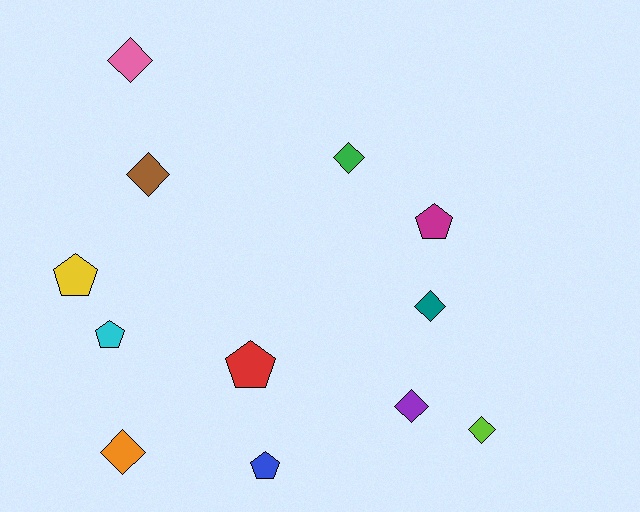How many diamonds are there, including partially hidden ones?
There are 7 diamonds.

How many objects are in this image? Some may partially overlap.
There are 12 objects.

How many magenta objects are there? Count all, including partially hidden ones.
There is 1 magenta object.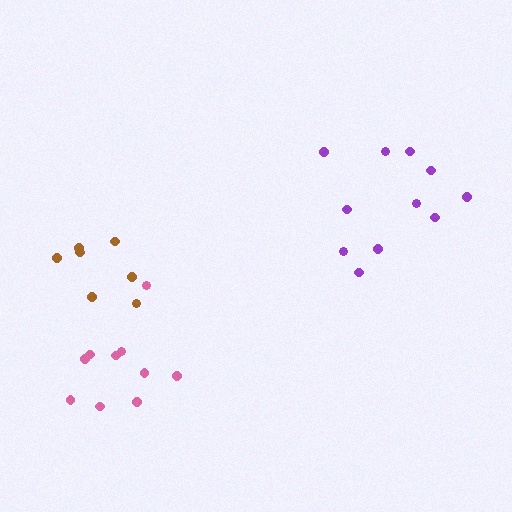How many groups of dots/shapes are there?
There are 3 groups.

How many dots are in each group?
Group 1: 11 dots, Group 2: 7 dots, Group 3: 10 dots (28 total).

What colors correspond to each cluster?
The clusters are colored: purple, brown, pink.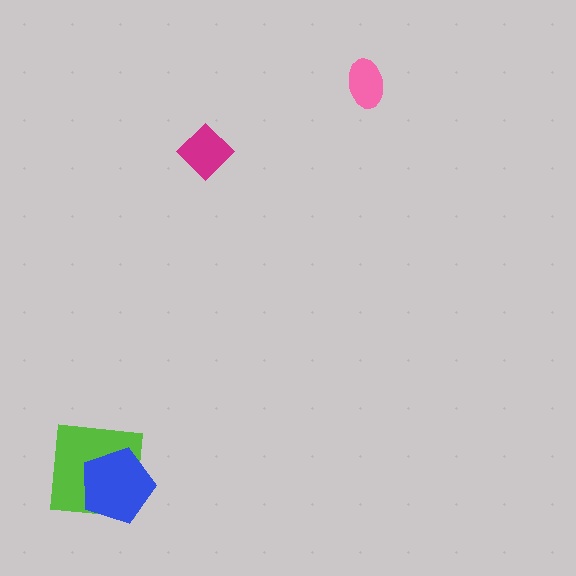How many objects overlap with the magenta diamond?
0 objects overlap with the magenta diamond.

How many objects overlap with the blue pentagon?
1 object overlaps with the blue pentagon.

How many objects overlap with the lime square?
1 object overlaps with the lime square.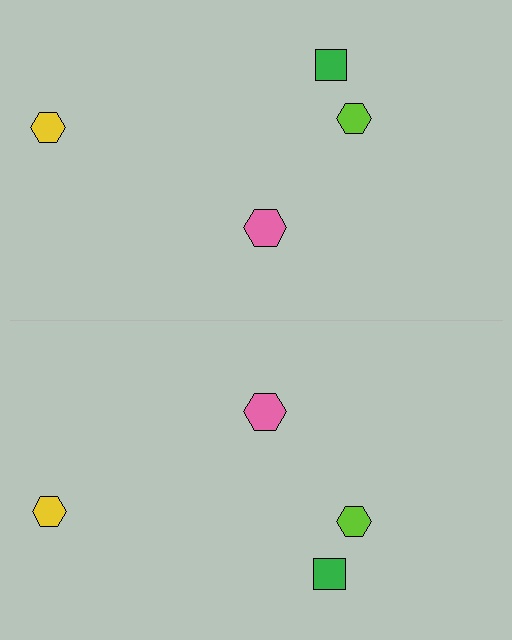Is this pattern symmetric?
Yes, this pattern has bilateral (reflection) symmetry.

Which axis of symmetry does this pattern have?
The pattern has a horizontal axis of symmetry running through the center of the image.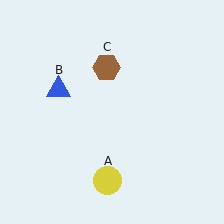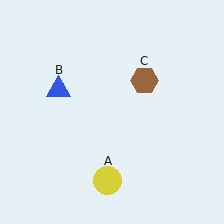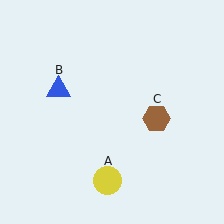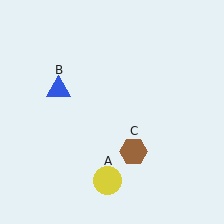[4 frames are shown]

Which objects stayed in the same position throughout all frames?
Yellow circle (object A) and blue triangle (object B) remained stationary.